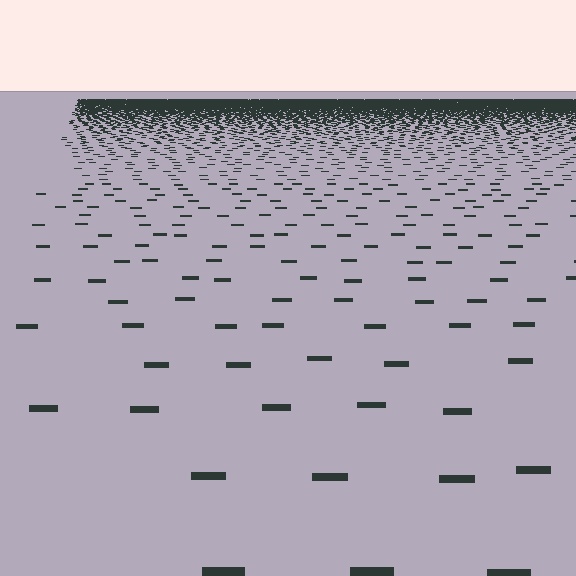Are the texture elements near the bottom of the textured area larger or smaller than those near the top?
Larger. Near the bottom, elements are closer to the viewer and appear at a bigger on-screen size.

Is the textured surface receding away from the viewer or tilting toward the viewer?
The surface is receding away from the viewer. Texture elements get smaller and denser toward the top.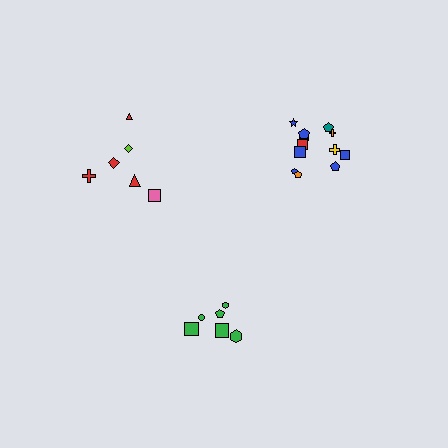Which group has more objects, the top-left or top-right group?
The top-right group.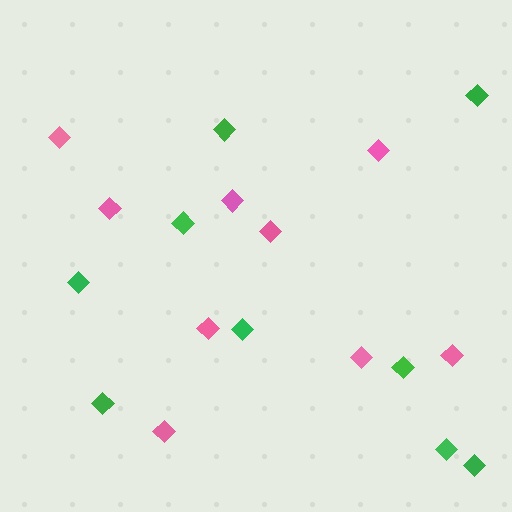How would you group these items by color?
There are 2 groups: one group of green diamonds (9) and one group of pink diamonds (9).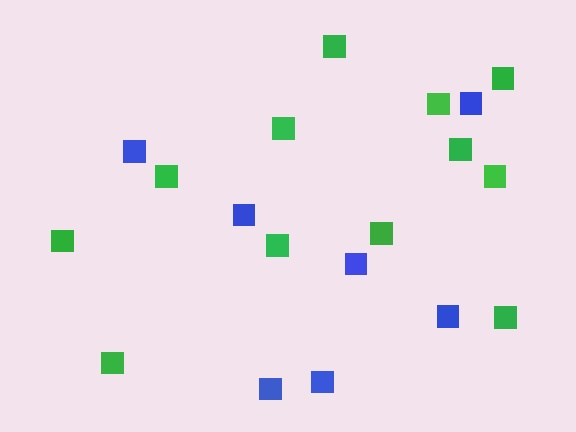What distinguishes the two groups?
There are 2 groups: one group of blue squares (7) and one group of green squares (12).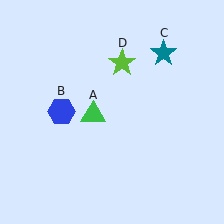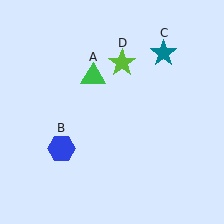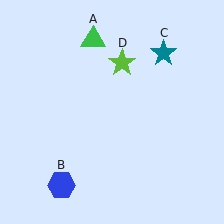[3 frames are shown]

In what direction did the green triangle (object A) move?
The green triangle (object A) moved up.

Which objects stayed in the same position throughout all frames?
Teal star (object C) and lime star (object D) remained stationary.